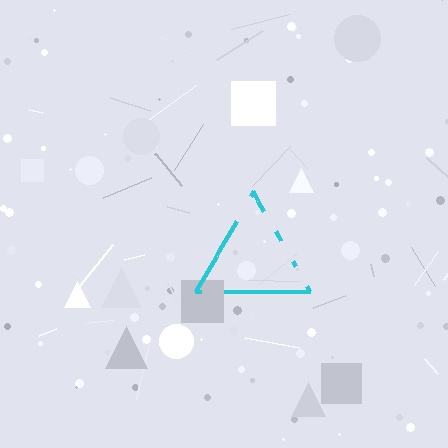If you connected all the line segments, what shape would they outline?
They would outline a triangle.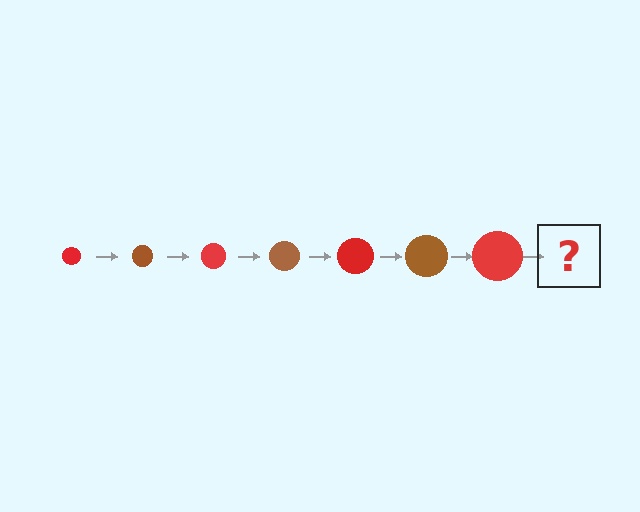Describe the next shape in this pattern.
It should be a brown circle, larger than the previous one.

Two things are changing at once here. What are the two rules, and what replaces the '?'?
The two rules are that the circle grows larger each step and the color cycles through red and brown. The '?' should be a brown circle, larger than the previous one.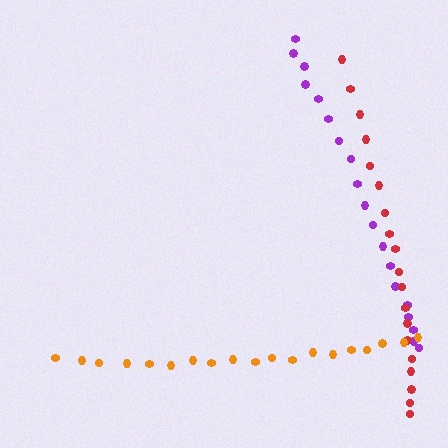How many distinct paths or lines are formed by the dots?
There are 3 distinct paths.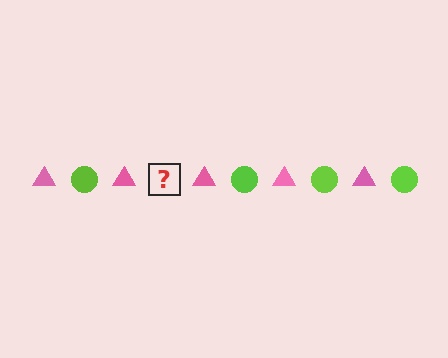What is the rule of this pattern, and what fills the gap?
The rule is that the pattern alternates between pink triangle and lime circle. The gap should be filled with a lime circle.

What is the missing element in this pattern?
The missing element is a lime circle.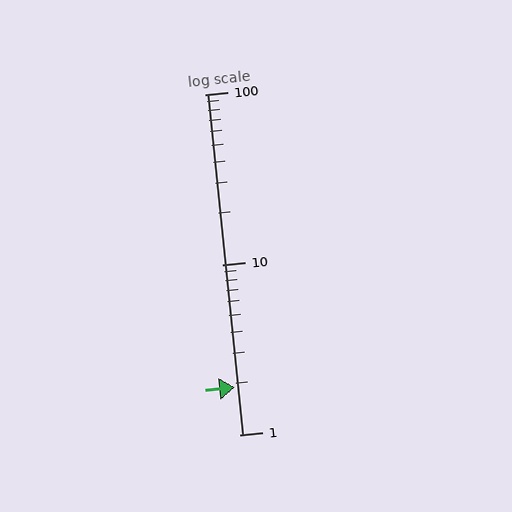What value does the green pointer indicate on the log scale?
The pointer indicates approximately 1.9.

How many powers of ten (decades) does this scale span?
The scale spans 2 decades, from 1 to 100.